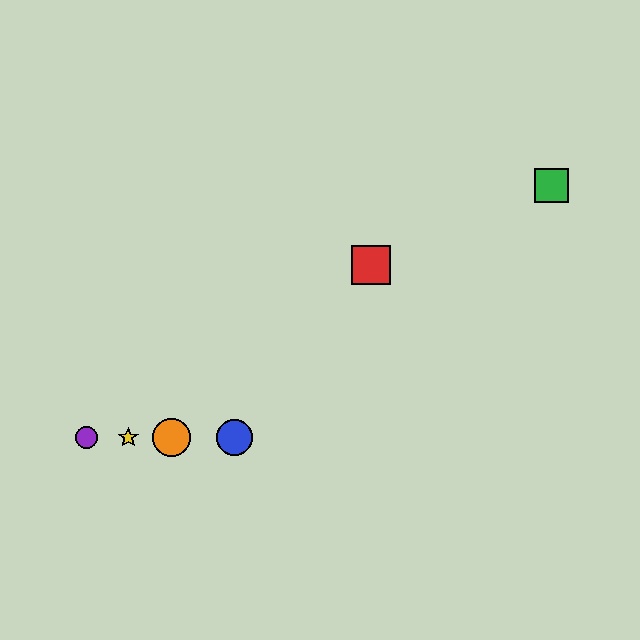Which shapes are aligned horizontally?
The blue circle, the yellow star, the purple circle, the orange circle are aligned horizontally.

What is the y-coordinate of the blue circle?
The blue circle is at y≈437.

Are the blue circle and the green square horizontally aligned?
No, the blue circle is at y≈437 and the green square is at y≈186.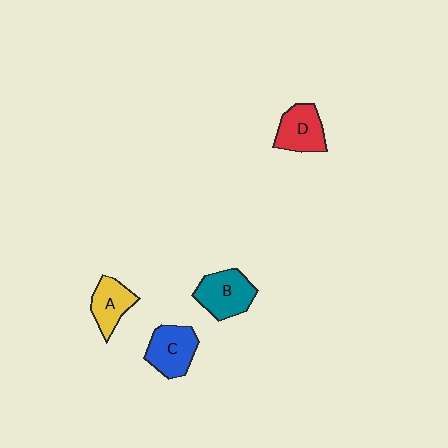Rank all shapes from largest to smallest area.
From largest to smallest: B (teal), C (blue), D (red), A (yellow).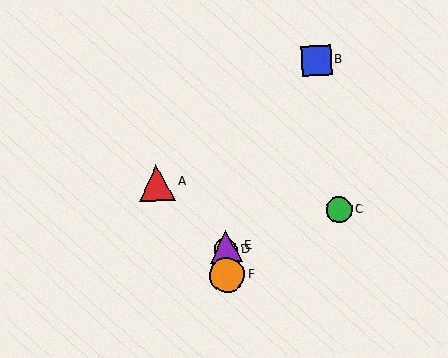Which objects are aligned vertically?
Objects D, E, F are aligned vertically.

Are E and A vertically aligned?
No, E is at x≈226 and A is at x≈157.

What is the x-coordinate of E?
Object E is at x≈226.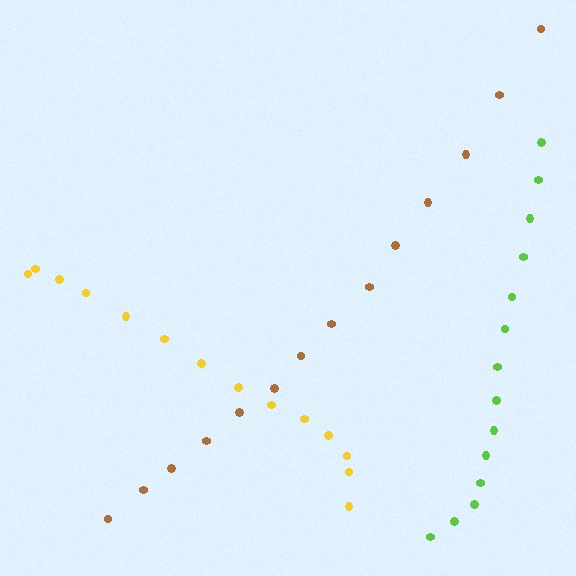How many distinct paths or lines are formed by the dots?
There are 3 distinct paths.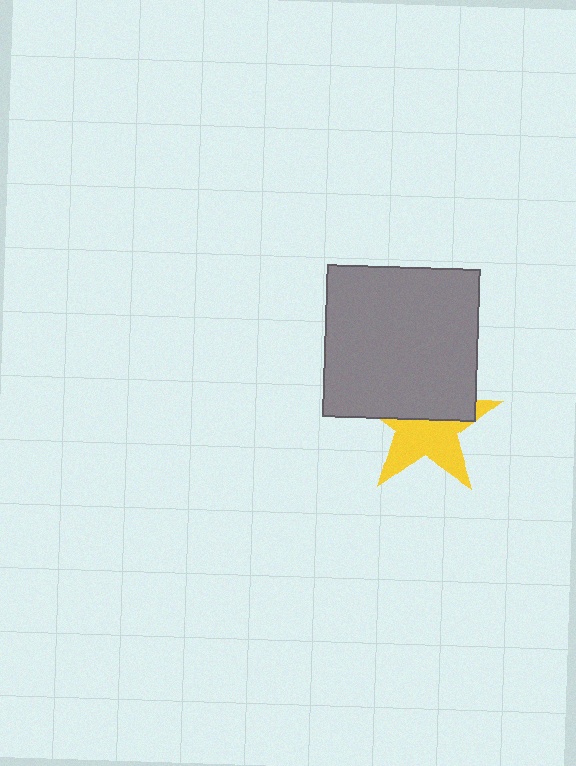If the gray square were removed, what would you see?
You would see the complete yellow star.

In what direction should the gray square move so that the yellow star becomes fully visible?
The gray square should move up. That is the shortest direction to clear the overlap and leave the yellow star fully visible.